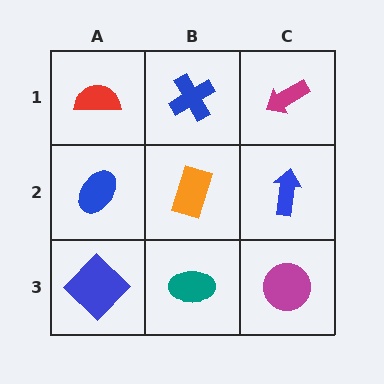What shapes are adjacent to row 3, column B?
An orange rectangle (row 2, column B), a blue diamond (row 3, column A), a magenta circle (row 3, column C).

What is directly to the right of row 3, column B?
A magenta circle.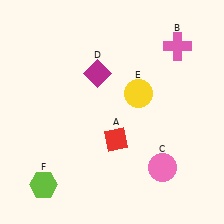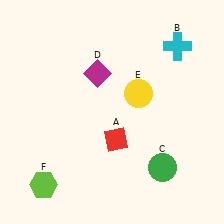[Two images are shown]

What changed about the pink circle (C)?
In Image 1, C is pink. In Image 2, it changed to green.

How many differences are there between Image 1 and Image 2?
There are 2 differences between the two images.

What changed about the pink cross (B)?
In Image 1, B is pink. In Image 2, it changed to cyan.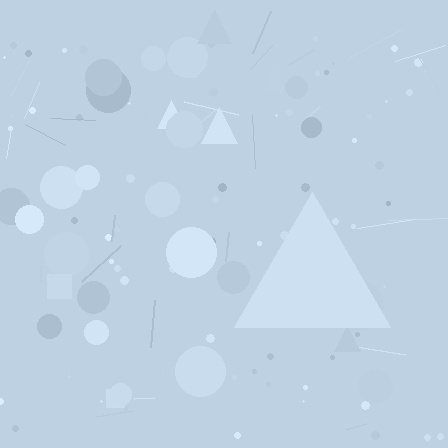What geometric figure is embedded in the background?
A triangle is embedded in the background.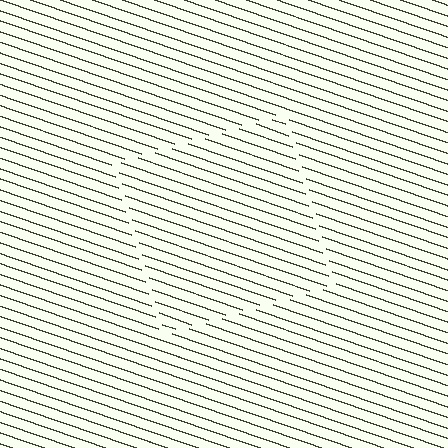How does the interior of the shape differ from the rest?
The interior of the shape contains the same grating, shifted by half a period — the contour is defined by the phase discontinuity where line-ends from the inner and outer gratings abut.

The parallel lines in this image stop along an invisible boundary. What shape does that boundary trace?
An illusory square. The interior of the shape contains the same grating, shifted by half a period — the contour is defined by the phase discontinuity where line-ends from the inner and outer gratings abut.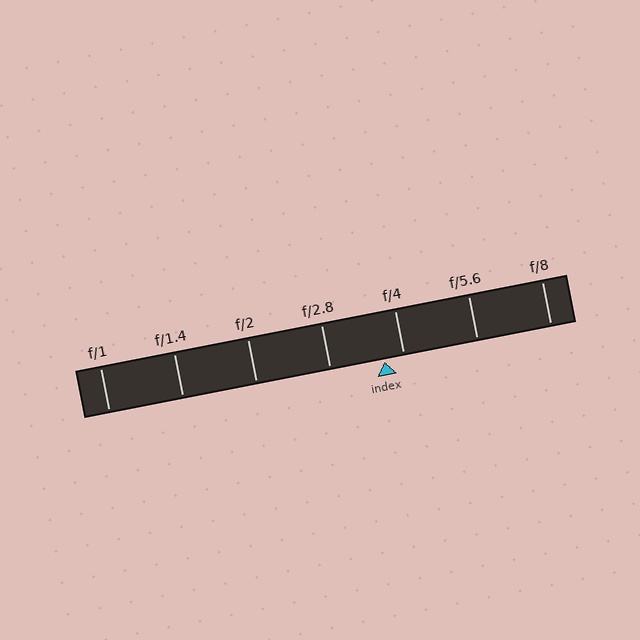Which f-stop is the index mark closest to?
The index mark is closest to f/4.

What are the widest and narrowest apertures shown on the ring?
The widest aperture shown is f/1 and the narrowest is f/8.